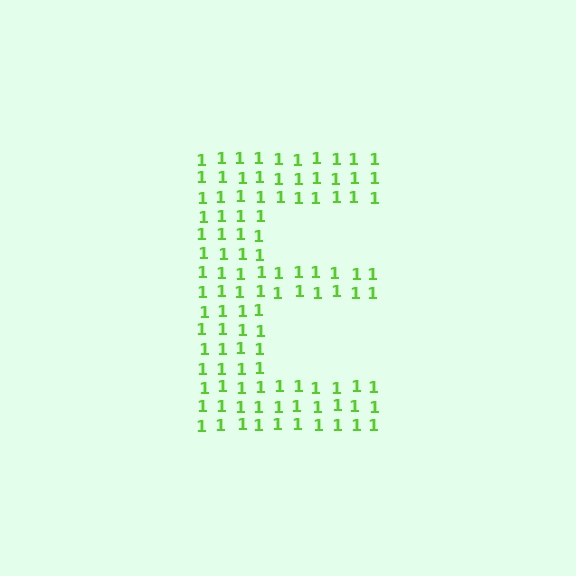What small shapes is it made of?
It is made of small digit 1's.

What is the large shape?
The large shape is the letter E.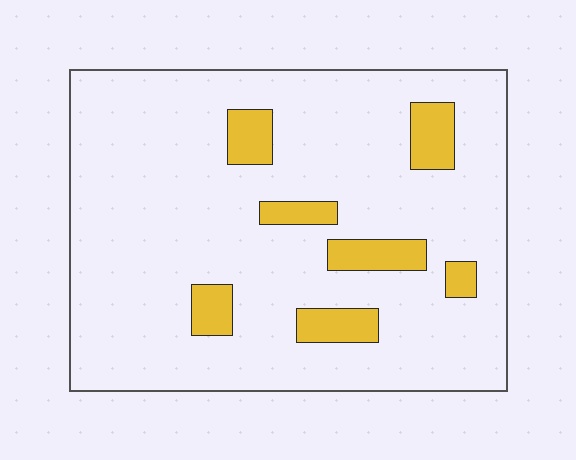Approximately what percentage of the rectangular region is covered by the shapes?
Approximately 10%.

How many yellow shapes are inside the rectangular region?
7.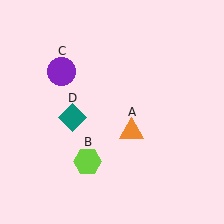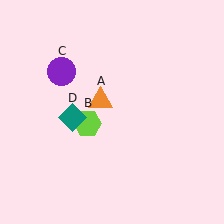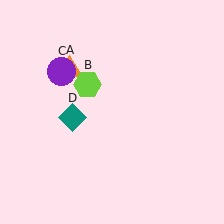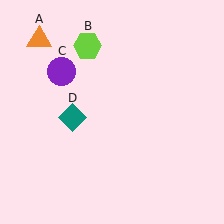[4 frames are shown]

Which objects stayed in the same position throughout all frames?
Purple circle (object C) and teal diamond (object D) remained stationary.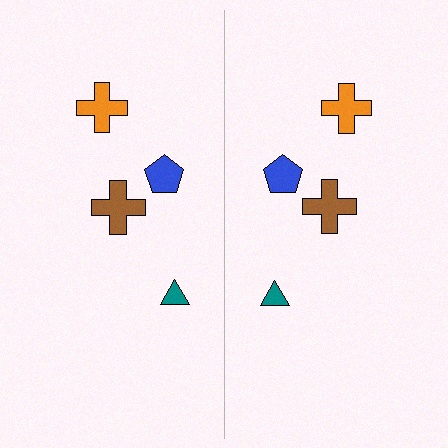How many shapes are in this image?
There are 8 shapes in this image.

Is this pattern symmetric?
Yes, this pattern has bilateral (reflection) symmetry.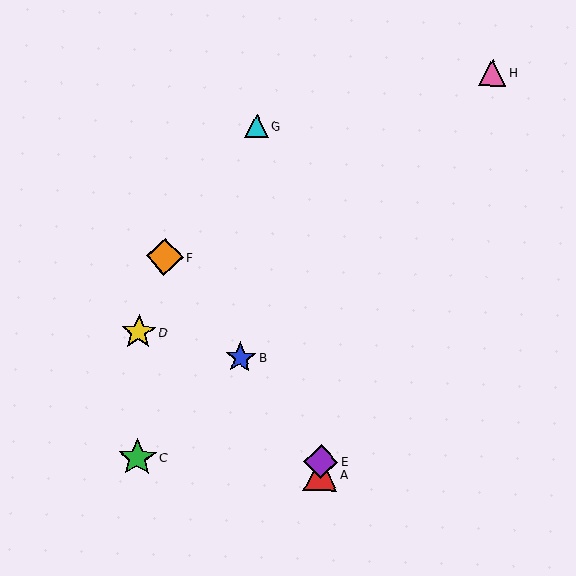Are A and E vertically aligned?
Yes, both are at x≈320.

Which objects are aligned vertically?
Objects A, E are aligned vertically.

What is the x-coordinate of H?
Object H is at x≈493.